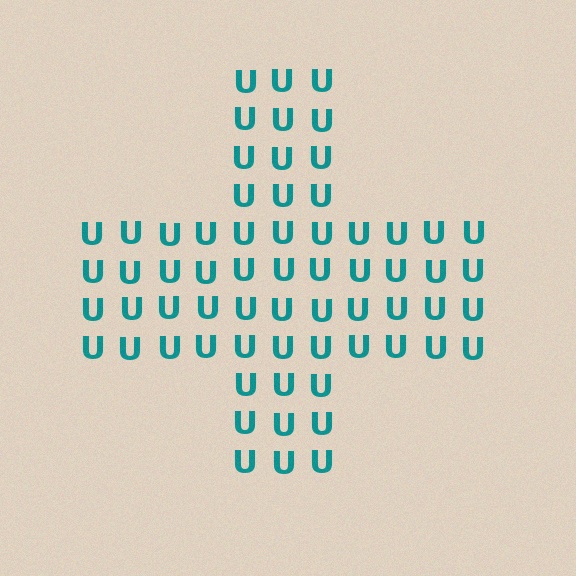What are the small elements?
The small elements are letter U's.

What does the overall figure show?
The overall figure shows a cross.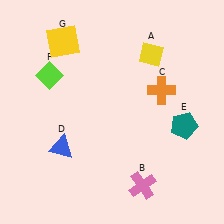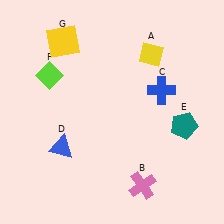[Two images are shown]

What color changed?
The cross (C) changed from orange in Image 1 to blue in Image 2.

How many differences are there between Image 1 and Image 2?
There is 1 difference between the two images.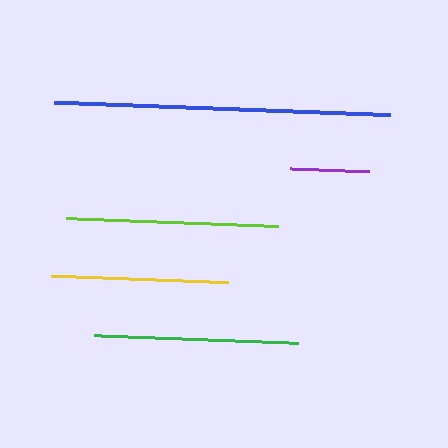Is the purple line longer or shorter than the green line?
The green line is longer than the purple line.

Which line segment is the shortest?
The purple line is the shortest at approximately 79 pixels.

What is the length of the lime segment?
The lime segment is approximately 212 pixels long.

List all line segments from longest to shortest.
From longest to shortest: blue, lime, green, yellow, purple.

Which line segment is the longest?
The blue line is the longest at approximately 336 pixels.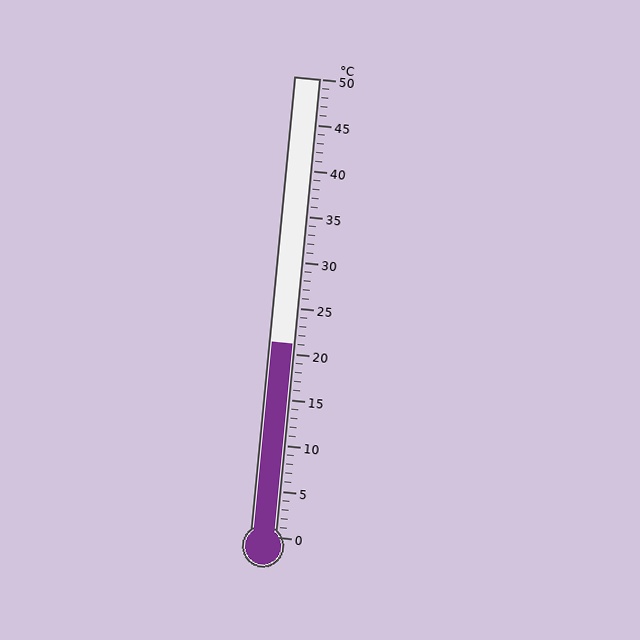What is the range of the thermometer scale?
The thermometer scale ranges from 0°C to 50°C.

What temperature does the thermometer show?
The thermometer shows approximately 21°C.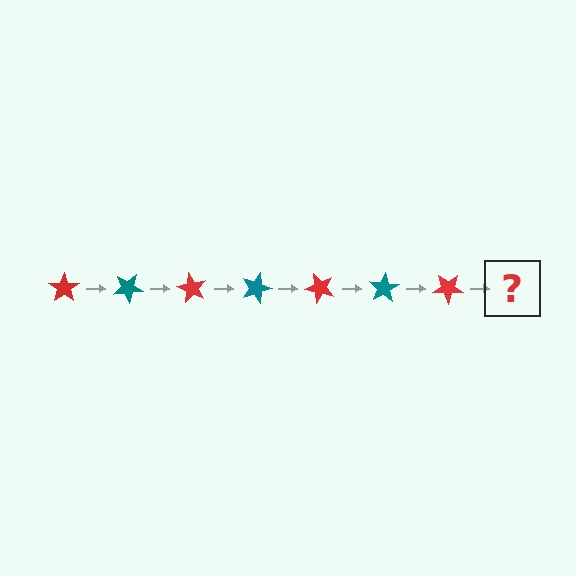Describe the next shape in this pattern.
It should be a teal star, rotated 210 degrees from the start.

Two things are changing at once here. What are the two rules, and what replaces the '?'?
The two rules are that it rotates 30 degrees each step and the color cycles through red and teal. The '?' should be a teal star, rotated 210 degrees from the start.